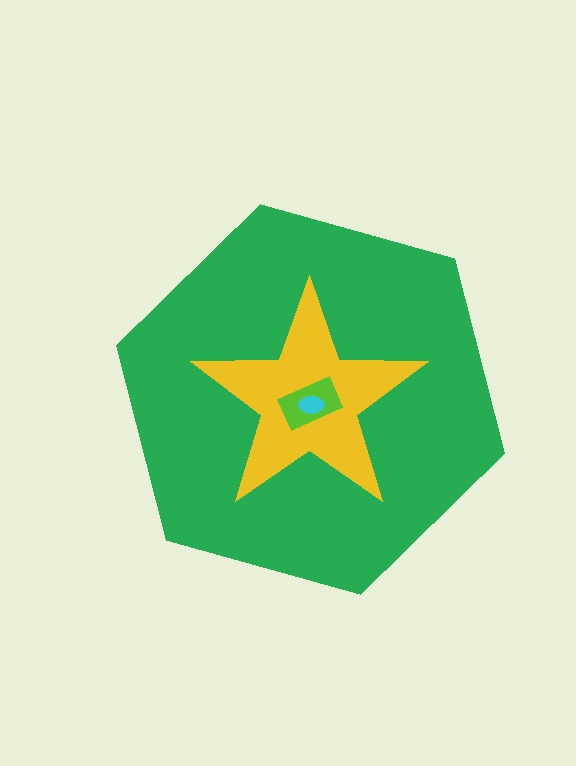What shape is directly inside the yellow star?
The lime rectangle.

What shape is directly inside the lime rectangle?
The cyan ellipse.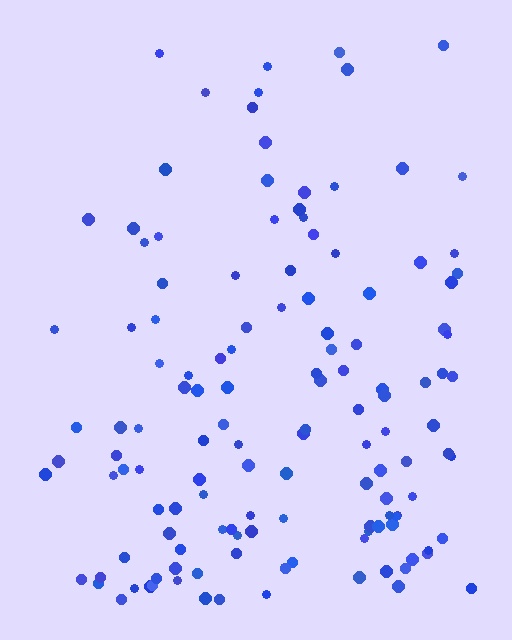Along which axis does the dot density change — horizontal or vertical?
Vertical.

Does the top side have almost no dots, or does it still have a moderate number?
Still a moderate number, just noticeably fewer than the bottom.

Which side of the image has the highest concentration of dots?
The bottom.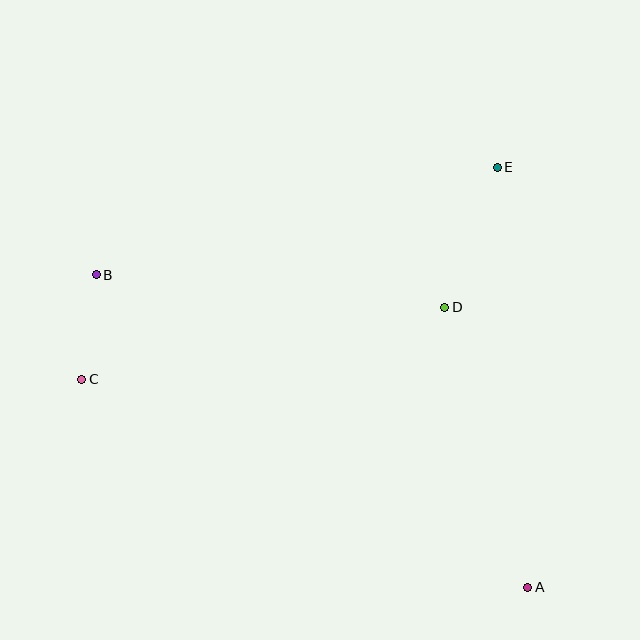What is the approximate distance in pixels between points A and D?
The distance between A and D is approximately 292 pixels.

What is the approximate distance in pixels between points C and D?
The distance between C and D is approximately 371 pixels.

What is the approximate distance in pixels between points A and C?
The distance between A and C is approximately 492 pixels.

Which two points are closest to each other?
Points B and C are closest to each other.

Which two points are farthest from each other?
Points A and B are farthest from each other.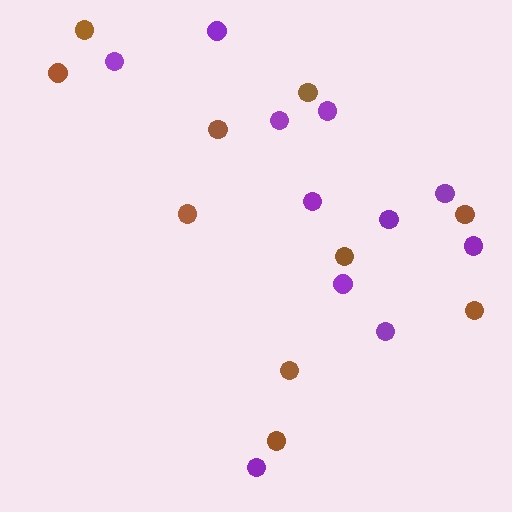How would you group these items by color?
There are 2 groups: one group of purple circles (11) and one group of brown circles (10).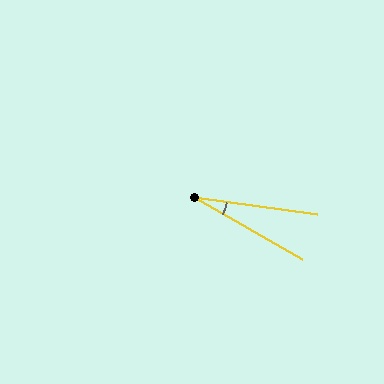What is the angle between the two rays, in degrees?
Approximately 22 degrees.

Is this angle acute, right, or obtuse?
It is acute.